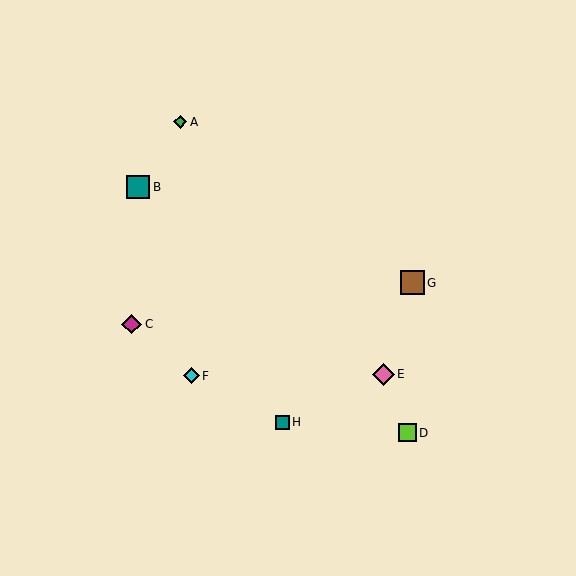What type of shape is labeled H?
Shape H is a teal square.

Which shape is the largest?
The brown square (labeled G) is the largest.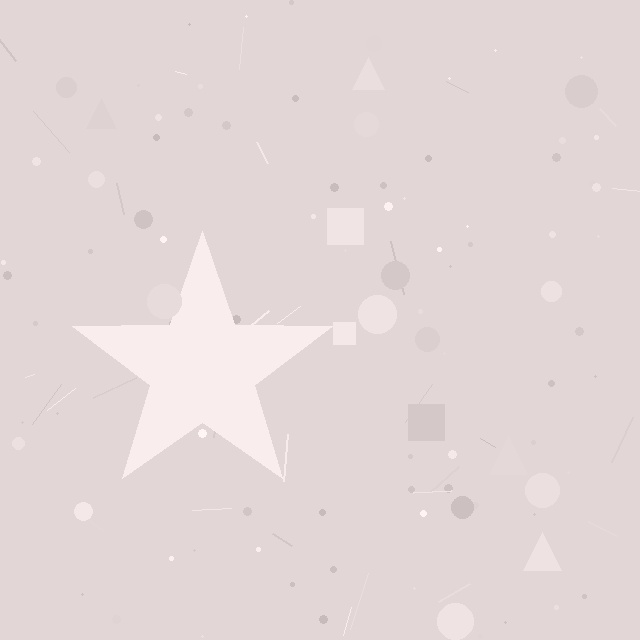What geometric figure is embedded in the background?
A star is embedded in the background.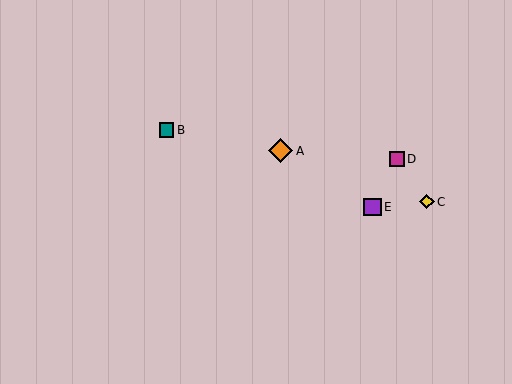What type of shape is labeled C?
Shape C is a yellow diamond.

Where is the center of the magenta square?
The center of the magenta square is at (397, 159).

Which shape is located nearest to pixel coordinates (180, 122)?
The teal square (labeled B) at (167, 130) is nearest to that location.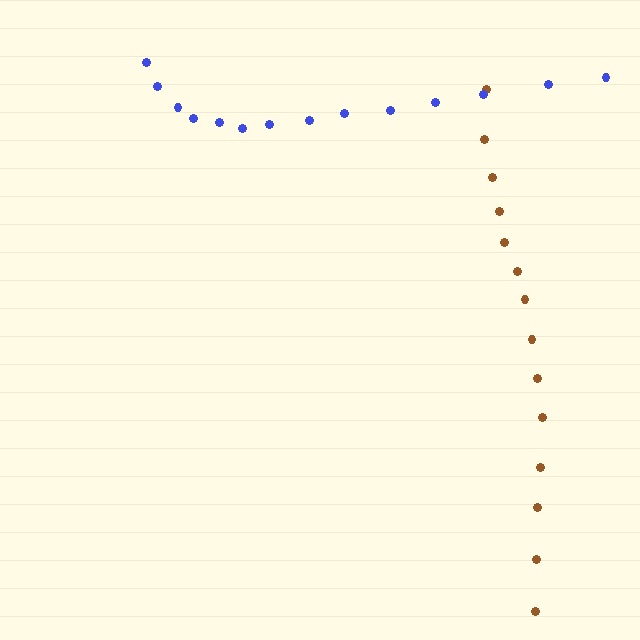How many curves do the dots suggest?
There are 2 distinct paths.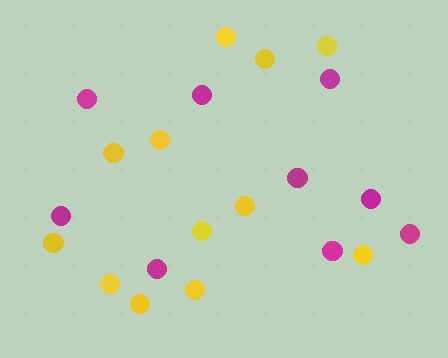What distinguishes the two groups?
There are 2 groups: one group of yellow circles (12) and one group of magenta circles (9).